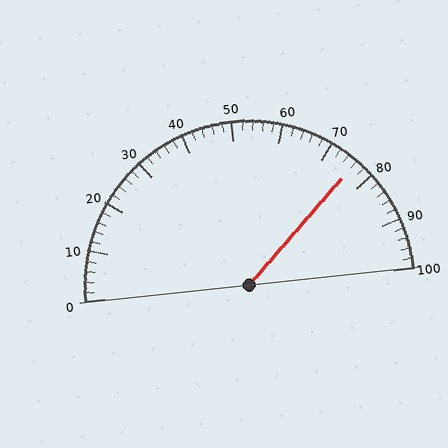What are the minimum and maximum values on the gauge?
The gauge ranges from 0 to 100.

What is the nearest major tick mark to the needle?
The nearest major tick mark is 80.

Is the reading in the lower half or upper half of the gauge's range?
The reading is in the upper half of the range (0 to 100).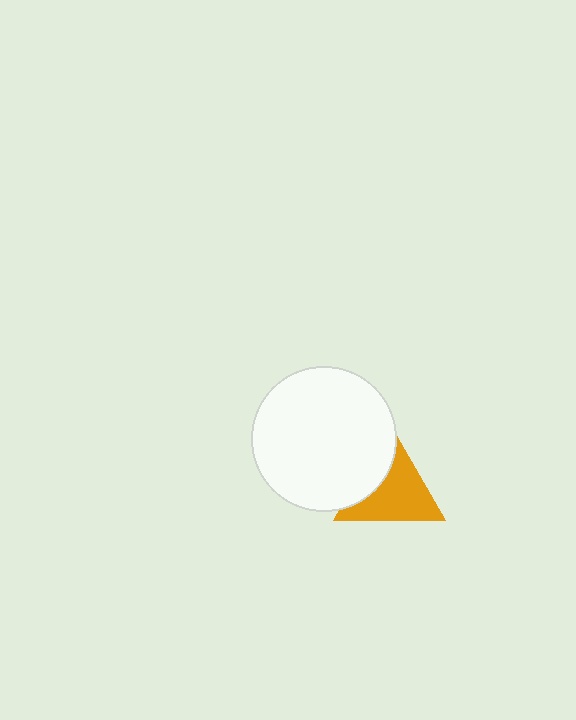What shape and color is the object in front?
The object in front is a white circle.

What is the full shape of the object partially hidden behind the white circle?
The partially hidden object is an orange triangle.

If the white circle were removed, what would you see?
You would see the complete orange triangle.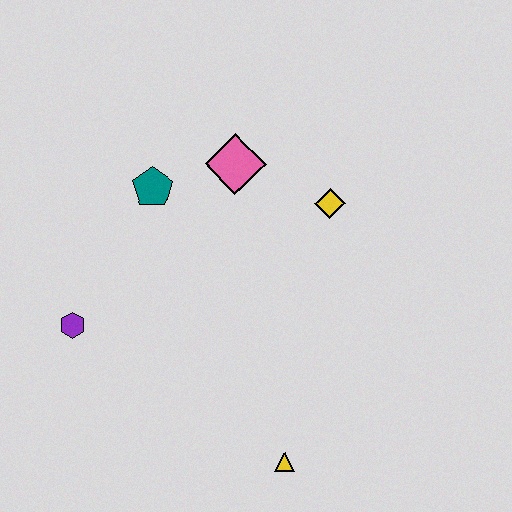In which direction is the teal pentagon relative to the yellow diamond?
The teal pentagon is to the left of the yellow diamond.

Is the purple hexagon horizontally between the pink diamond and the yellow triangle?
No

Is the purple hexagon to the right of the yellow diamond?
No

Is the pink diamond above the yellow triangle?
Yes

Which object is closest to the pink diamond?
The teal pentagon is closest to the pink diamond.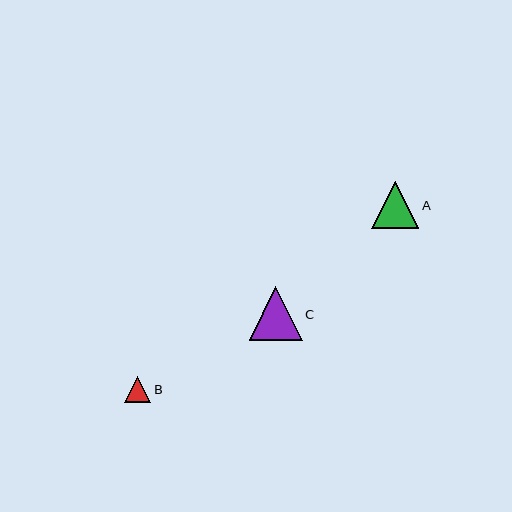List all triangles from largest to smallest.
From largest to smallest: C, A, B.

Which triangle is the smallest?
Triangle B is the smallest with a size of approximately 26 pixels.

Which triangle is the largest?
Triangle C is the largest with a size of approximately 53 pixels.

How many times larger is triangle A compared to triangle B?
Triangle A is approximately 1.9 times the size of triangle B.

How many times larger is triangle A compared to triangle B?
Triangle A is approximately 1.9 times the size of triangle B.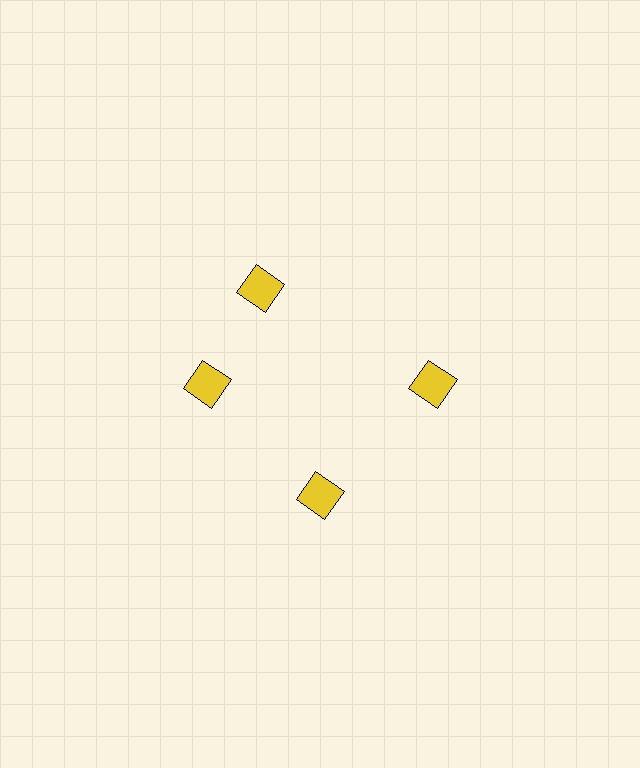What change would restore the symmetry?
The symmetry would be restored by rotating it back into even spacing with its neighbors so that all 4 squares sit at equal angles and equal distance from the center.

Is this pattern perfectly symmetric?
No. The 4 yellow squares are arranged in a ring, but one element near the 12 o'clock position is rotated out of alignment along the ring, breaking the 4-fold rotational symmetry.